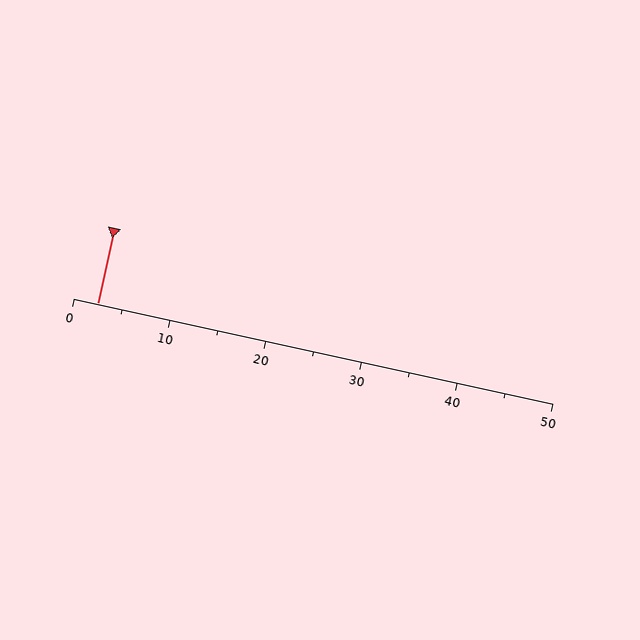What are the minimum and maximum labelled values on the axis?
The axis runs from 0 to 50.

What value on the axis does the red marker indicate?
The marker indicates approximately 2.5.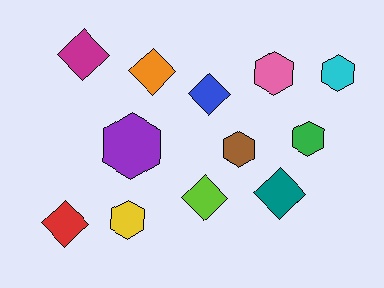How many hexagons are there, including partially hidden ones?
There are 6 hexagons.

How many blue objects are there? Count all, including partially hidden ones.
There is 1 blue object.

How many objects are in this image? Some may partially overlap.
There are 12 objects.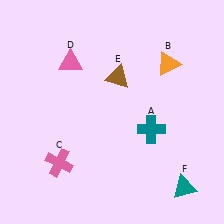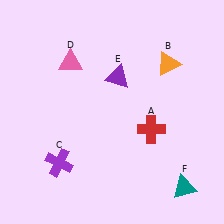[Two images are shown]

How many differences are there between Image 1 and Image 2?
There are 3 differences between the two images.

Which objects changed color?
A changed from teal to red. C changed from pink to purple. E changed from brown to purple.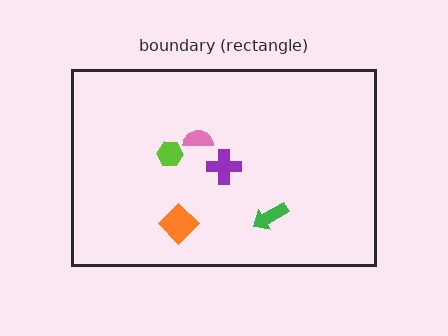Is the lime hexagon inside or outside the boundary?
Inside.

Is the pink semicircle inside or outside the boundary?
Inside.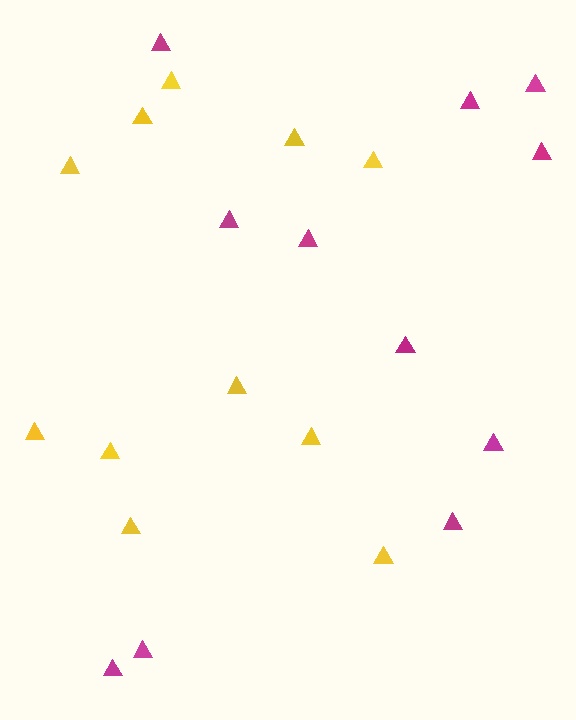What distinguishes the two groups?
There are 2 groups: one group of yellow triangles (11) and one group of magenta triangles (11).